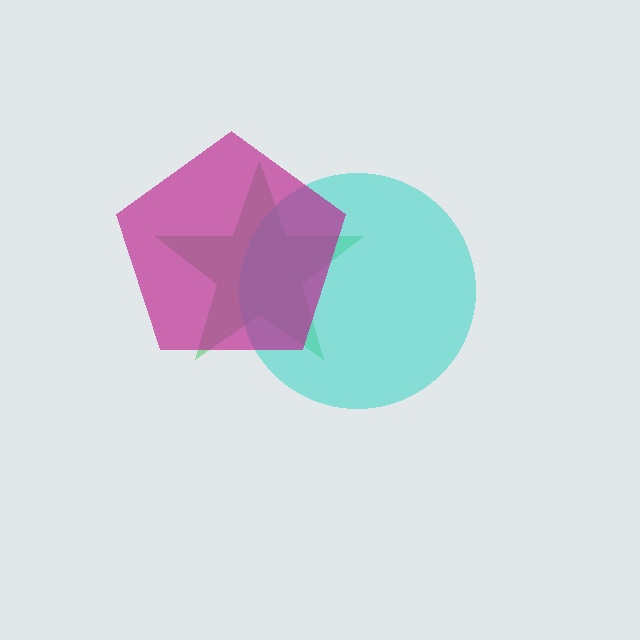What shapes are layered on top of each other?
The layered shapes are: a green star, a cyan circle, a magenta pentagon.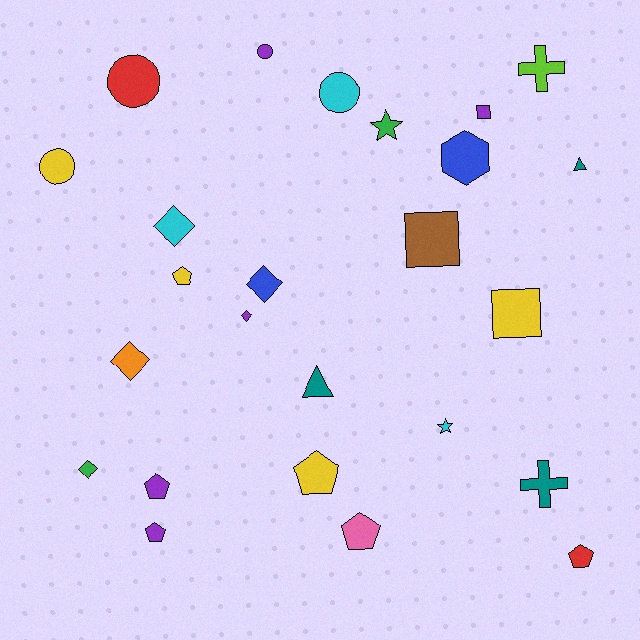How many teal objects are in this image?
There are 3 teal objects.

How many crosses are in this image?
There are 2 crosses.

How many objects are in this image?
There are 25 objects.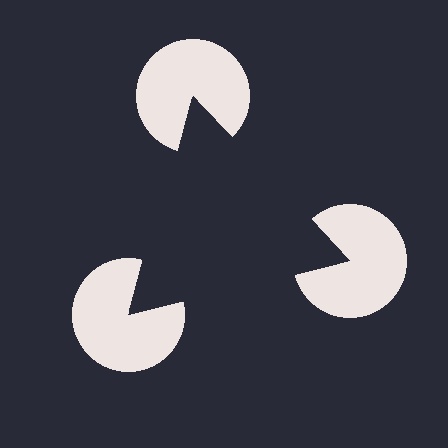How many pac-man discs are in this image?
There are 3 — one at each vertex of the illusory triangle.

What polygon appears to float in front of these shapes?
An illusory triangle — its edges are inferred from the aligned wedge cuts in the pac-man discs, not physically drawn.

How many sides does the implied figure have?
3 sides.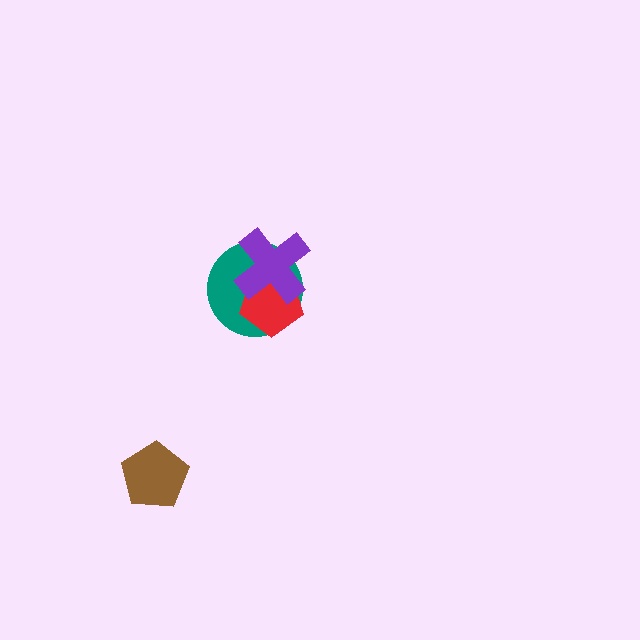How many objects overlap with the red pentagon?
2 objects overlap with the red pentagon.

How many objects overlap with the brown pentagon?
0 objects overlap with the brown pentagon.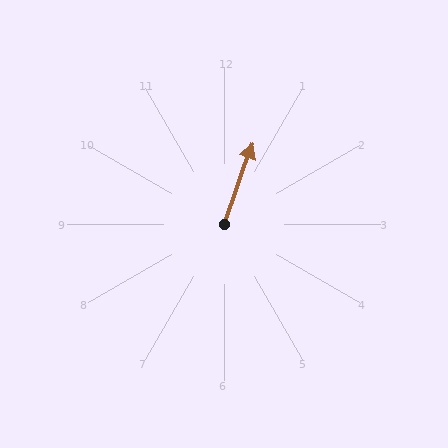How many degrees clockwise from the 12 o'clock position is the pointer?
Approximately 19 degrees.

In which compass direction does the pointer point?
North.